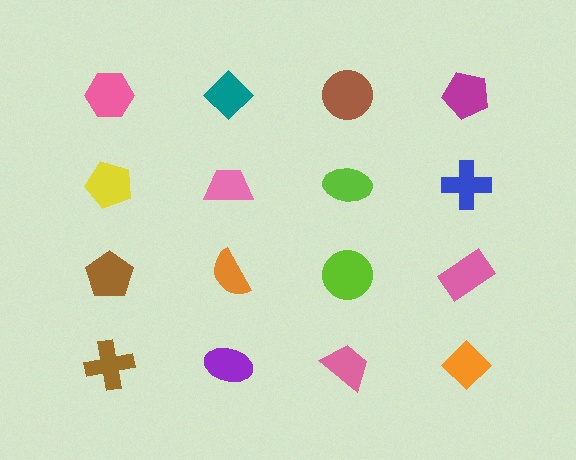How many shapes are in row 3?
4 shapes.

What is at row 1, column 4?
A magenta pentagon.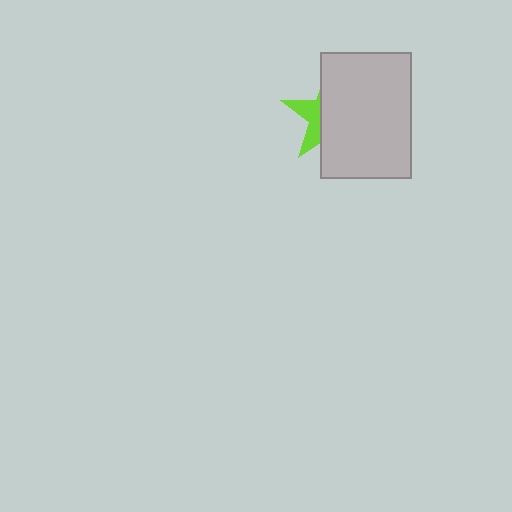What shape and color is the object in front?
The object in front is a light gray rectangle.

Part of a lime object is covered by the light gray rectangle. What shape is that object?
It is a star.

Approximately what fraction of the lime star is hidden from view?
Roughly 68% of the lime star is hidden behind the light gray rectangle.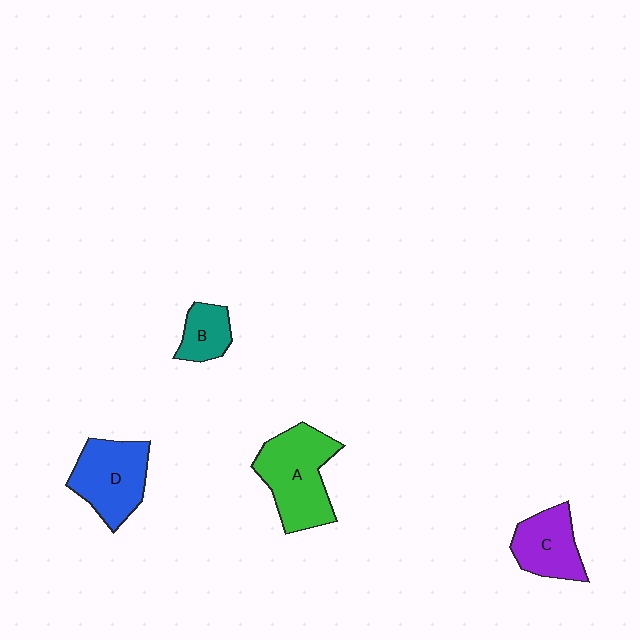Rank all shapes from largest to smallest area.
From largest to smallest: A (green), D (blue), C (purple), B (teal).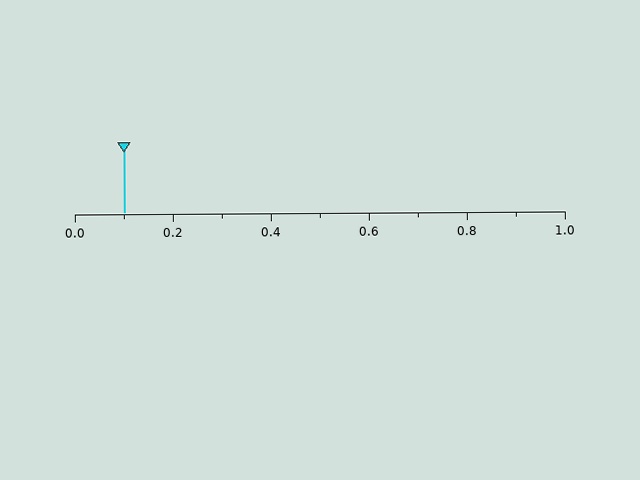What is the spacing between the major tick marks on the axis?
The major ticks are spaced 0.2 apart.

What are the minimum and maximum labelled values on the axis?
The axis runs from 0.0 to 1.0.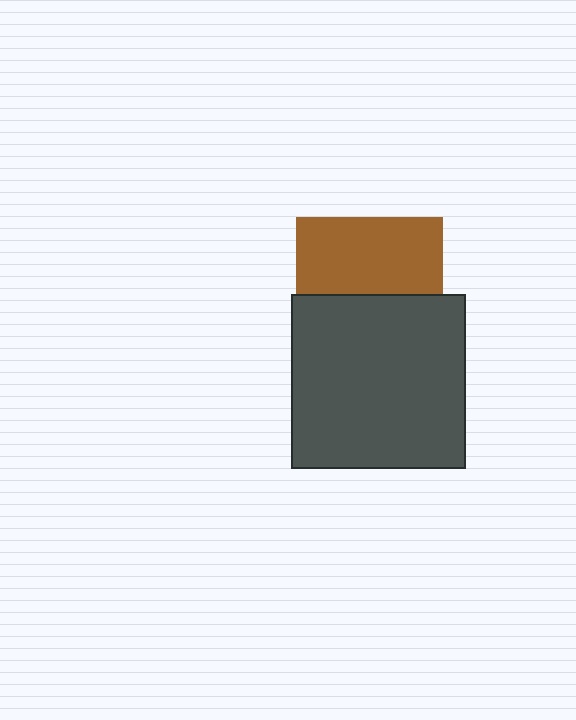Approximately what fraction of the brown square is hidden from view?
Roughly 48% of the brown square is hidden behind the dark gray square.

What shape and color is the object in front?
The object in front is a dark gray square.